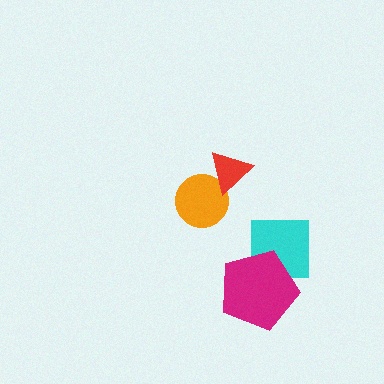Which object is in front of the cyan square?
The magenta pentagon is in front of the cyan square.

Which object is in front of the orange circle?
The red triangle is in front of the orange circle.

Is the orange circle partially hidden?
Yes, it is partially covered by another shape.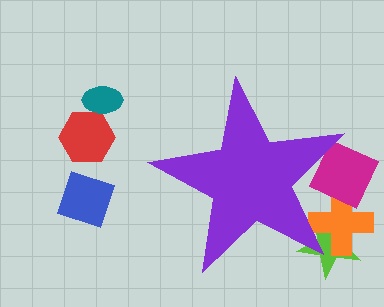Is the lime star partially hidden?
Yes, the lime star is partially hidden behind the purple star.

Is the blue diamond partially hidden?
No, the blue diamond is fully visible.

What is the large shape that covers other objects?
A purple star.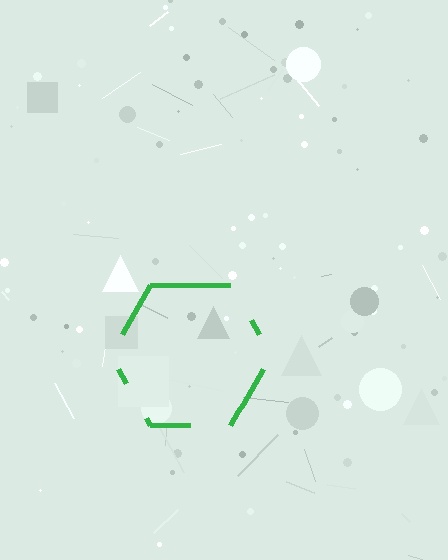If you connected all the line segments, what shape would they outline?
They would outline a hexagon.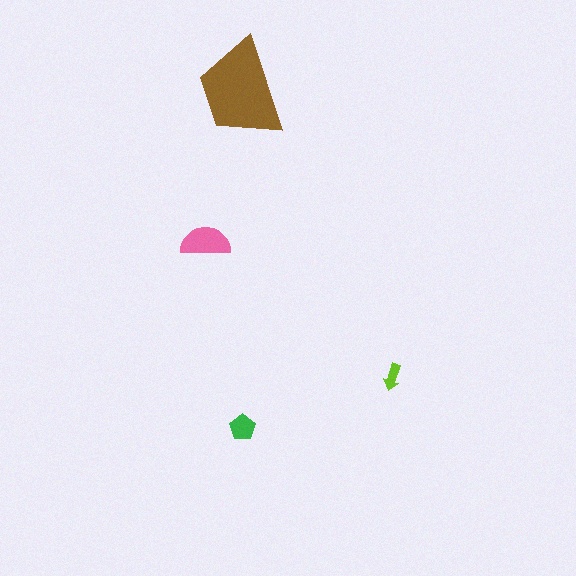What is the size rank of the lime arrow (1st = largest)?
4th.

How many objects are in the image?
There are 4 objects in the image.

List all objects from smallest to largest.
The lime arrow, the green pentagon, the pink semicircle, the brown trapezoid.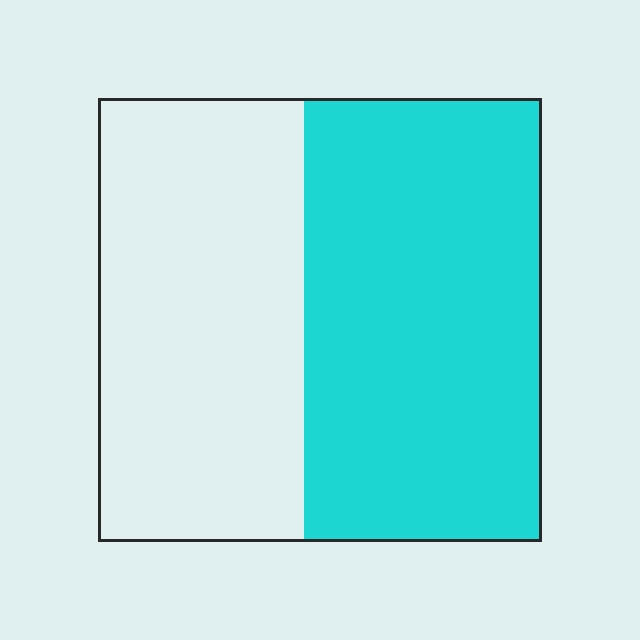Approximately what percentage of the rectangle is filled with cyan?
Approximately 55%.